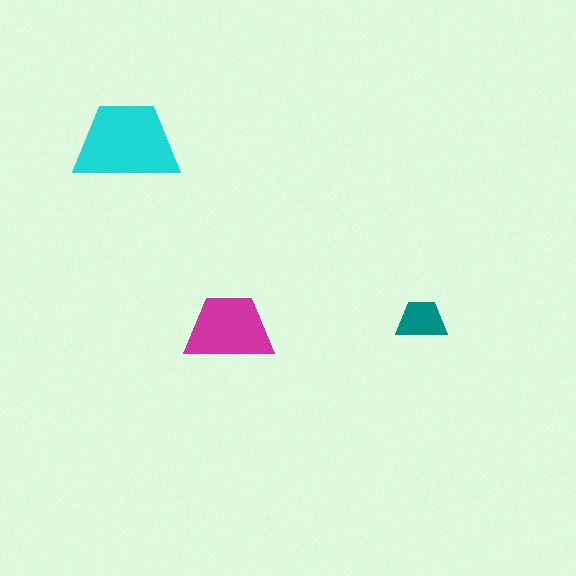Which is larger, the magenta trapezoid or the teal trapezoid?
The magenta one.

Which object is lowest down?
The magenta trapezoid is bottommost.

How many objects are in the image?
There are 3 objects in the image.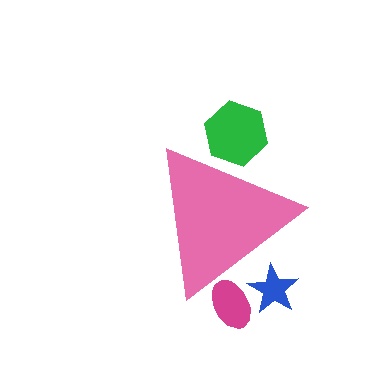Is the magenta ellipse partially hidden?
Yes, the magenta ellipse is partially hidden behind the pink triangle.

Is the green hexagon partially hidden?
Yes, the green hexagon is partially hidden behind the pink triangle.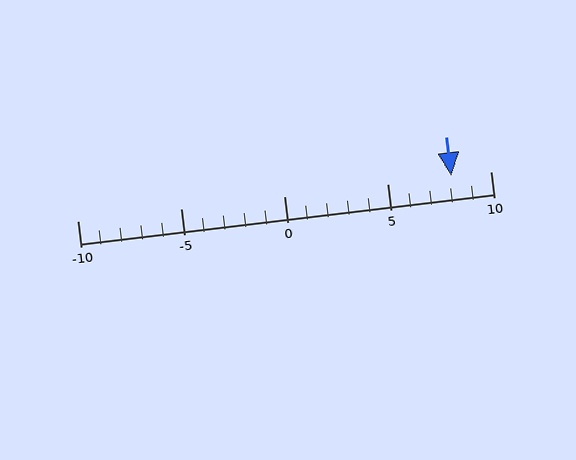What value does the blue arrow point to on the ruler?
The blue arrow points to approximately 8.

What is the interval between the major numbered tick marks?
The major tick marks are spaced 5 units apart.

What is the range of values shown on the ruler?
The ruler shows values from -10 to 10.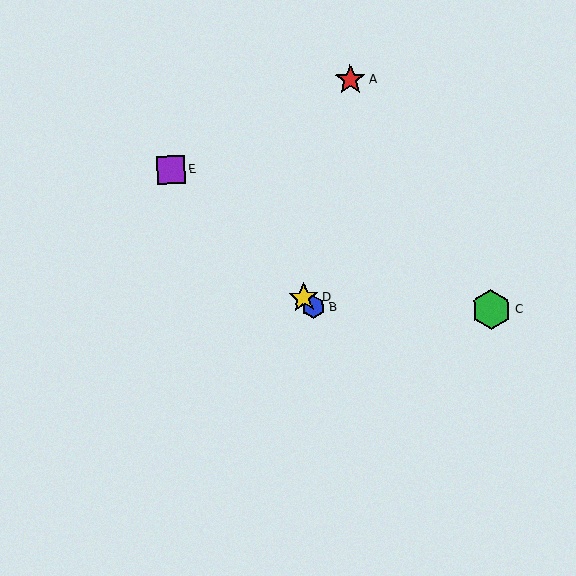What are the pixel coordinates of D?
Object D is at (304, 298).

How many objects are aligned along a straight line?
3 objects (B, D, E) are aligned along a straight line.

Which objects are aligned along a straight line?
Objects B, D, E are aligned along a straight line.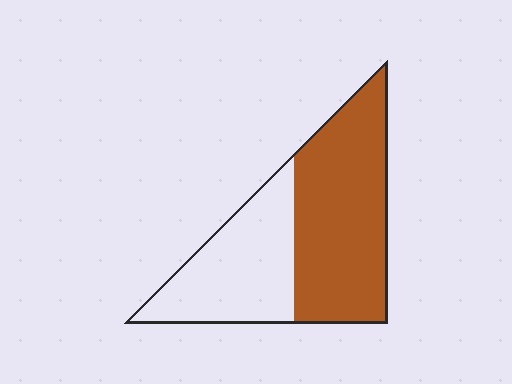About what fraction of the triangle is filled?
About three fifths (3/5).